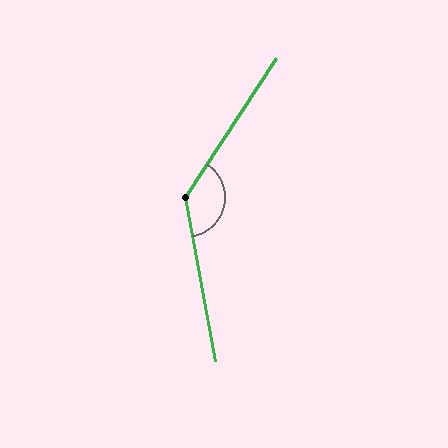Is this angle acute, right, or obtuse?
It is obtuse.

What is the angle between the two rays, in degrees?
Approximately 136 degrees.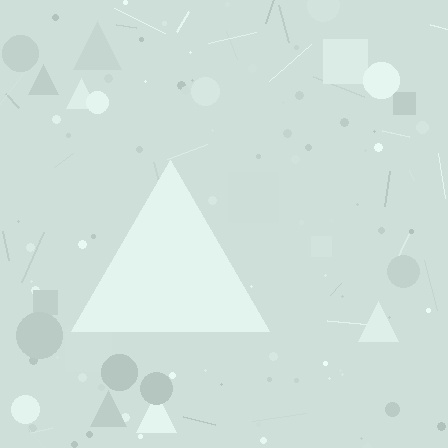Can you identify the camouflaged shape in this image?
The camouflaged shape is a triangle.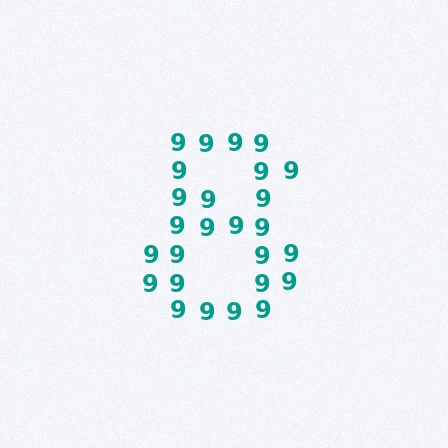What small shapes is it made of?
It is made of small digit 9's.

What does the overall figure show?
The overall figure shows the digit 8.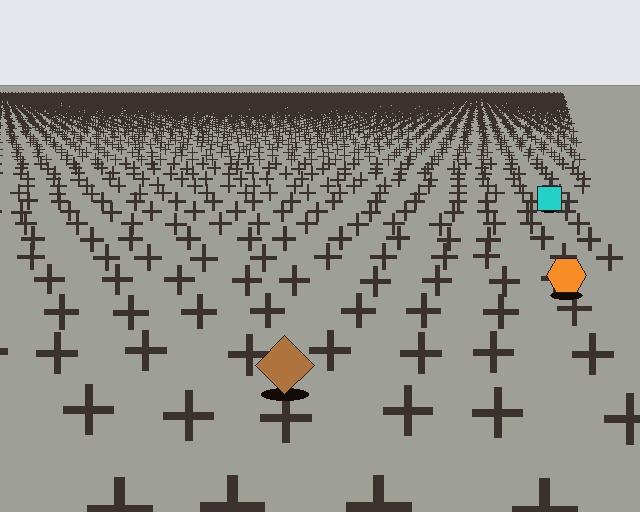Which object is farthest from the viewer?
The cyan square is farthest from the viewer. It appears smaller and the ground texture around it is denser.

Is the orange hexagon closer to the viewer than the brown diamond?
No. The brown diamond is closer — you can tell from the texture gradient: the ground texture is coarser near it.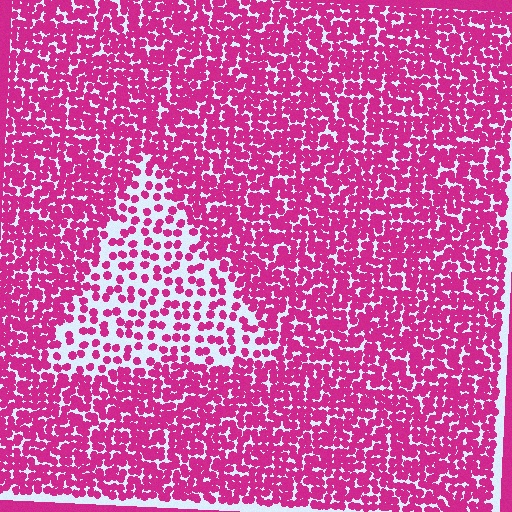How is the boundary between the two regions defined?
The boundary is defined by a change in element density (approximately 2.3x ratio). All elements are the same color, size, and shape.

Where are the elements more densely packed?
The elements are more densely packed outside the triangle boundary.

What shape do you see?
I see a triangle.